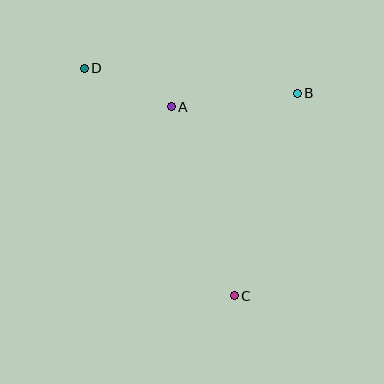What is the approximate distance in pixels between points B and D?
The distance between B and D is approximately 214 pixels.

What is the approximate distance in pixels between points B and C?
The distance between B and C is approximately 212 pixels.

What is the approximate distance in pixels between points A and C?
The distance between A and C is approximately 199 pixels.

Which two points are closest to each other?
Points A and D are closest to each other.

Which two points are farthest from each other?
Points C and D are farthest from each other.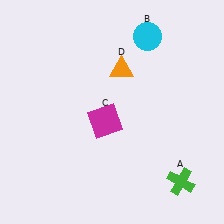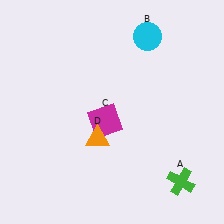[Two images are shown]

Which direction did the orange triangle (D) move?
The orange triangle (D) moved down.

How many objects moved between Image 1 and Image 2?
1 object moved between the two images.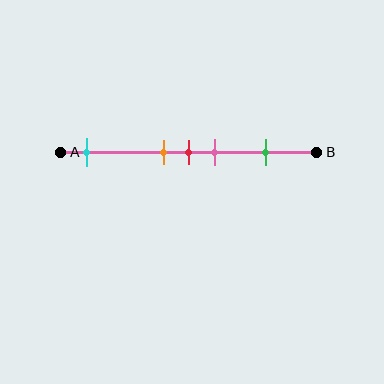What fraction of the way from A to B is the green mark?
The green mark is approximately 80% (0.8) of the way from A to B.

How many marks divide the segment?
There are 5 marks dividing the segment.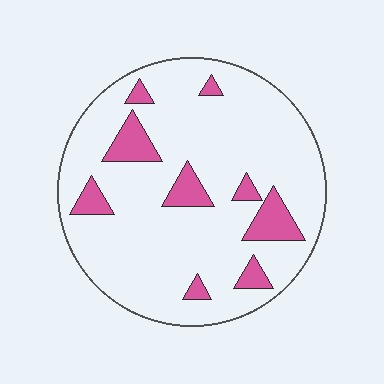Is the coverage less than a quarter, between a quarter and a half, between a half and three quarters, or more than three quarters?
Less than a quarter.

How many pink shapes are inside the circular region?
9.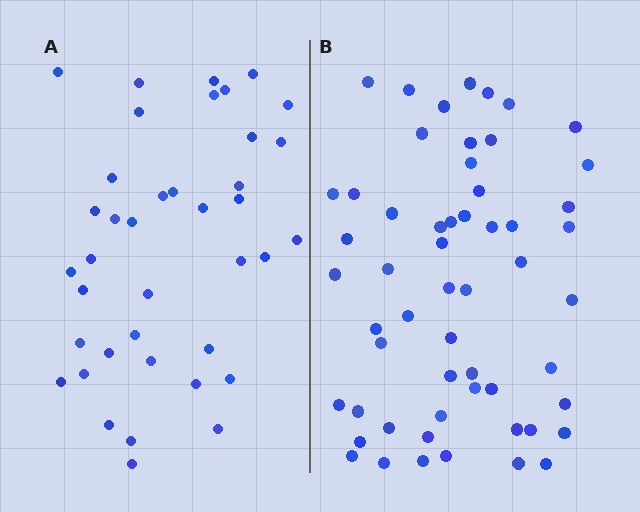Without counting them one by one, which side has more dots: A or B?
Region B (the right region) has more dots.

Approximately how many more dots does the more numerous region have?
Region B has approximately 15 more dots than region A.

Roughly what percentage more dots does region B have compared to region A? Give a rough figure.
About 45% more.